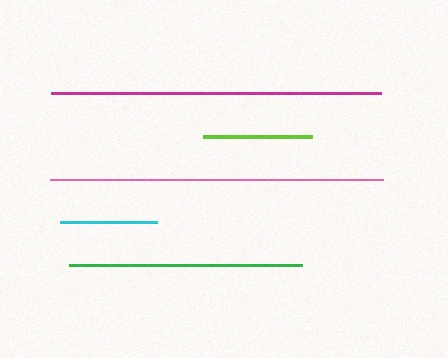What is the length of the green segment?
The green segment is approximately 233 pixels long.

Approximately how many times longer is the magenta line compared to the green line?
The magenta line is approximately 1.4 times the length of the green line.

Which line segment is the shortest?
The cyan line is the shortest at approximately 96 pixels.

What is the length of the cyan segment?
The cyan segment is approximately 96 pixels long.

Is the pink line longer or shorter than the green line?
The pink line is longer than the green line.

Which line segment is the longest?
The pink line is the longest at approximately 334 pixels.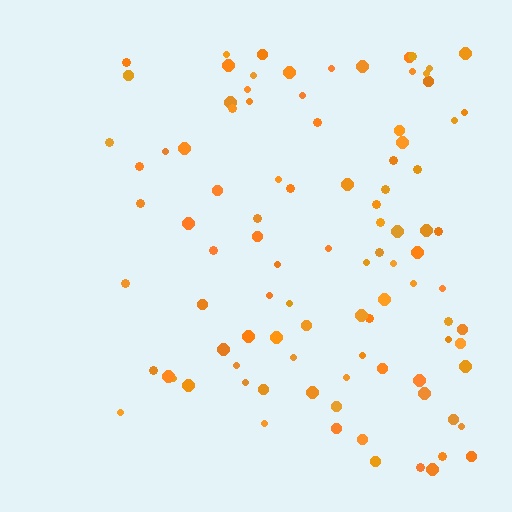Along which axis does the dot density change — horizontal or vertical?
Horizontal.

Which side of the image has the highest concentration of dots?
The right.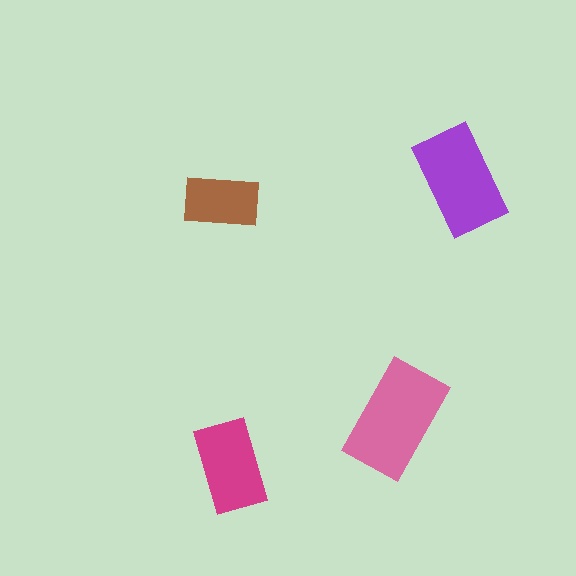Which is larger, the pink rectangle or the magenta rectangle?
The pink one.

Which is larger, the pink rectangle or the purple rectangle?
The pink one.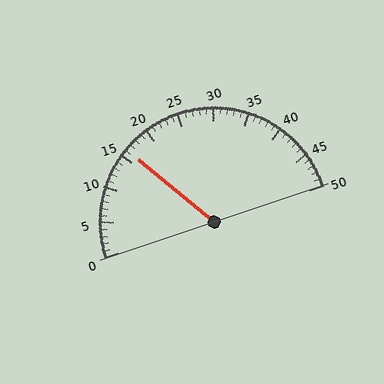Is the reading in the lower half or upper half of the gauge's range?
The reading is in the lower half of the range (0 to 50).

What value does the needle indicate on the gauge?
The needle indicates approximately 16.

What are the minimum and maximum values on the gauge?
The gauge ranges from 0 to 50.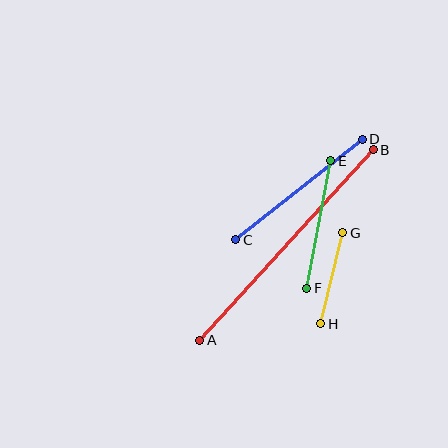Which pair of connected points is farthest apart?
Points A and B are farthest apart.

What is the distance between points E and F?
The distance is approximately 130 pixels.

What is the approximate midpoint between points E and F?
The midpoint is at approximately (319, 224) pixels.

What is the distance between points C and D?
The distance is approximately 162 pixels.